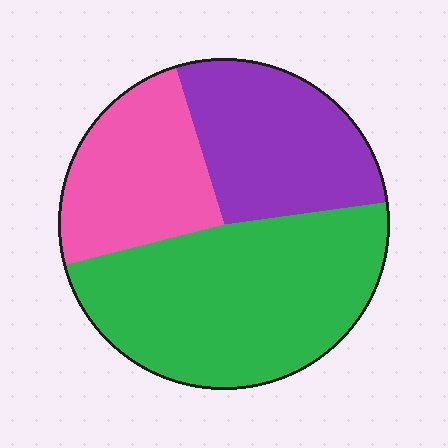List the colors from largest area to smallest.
From largest to smallest: green, purple, pink.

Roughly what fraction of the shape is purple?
Purple covers around 30% of the shape.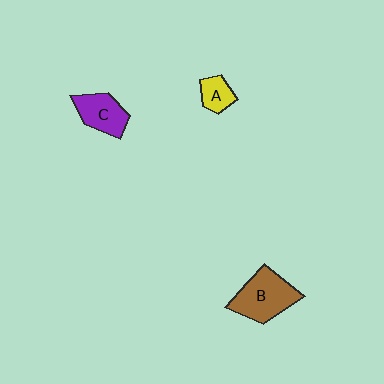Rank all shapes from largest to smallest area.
From largest to smallest: B (brown), C (purple), A (yellow).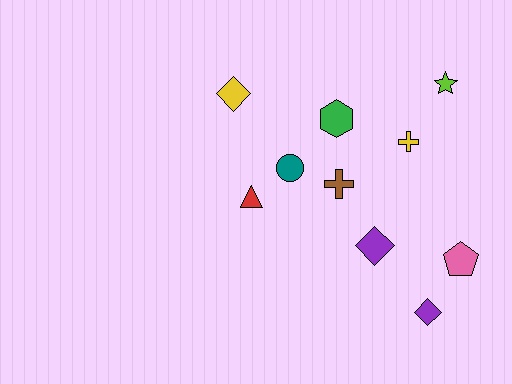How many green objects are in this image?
There is 1 green object.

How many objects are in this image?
There are 10 objects.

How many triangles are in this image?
There is 1 triangle.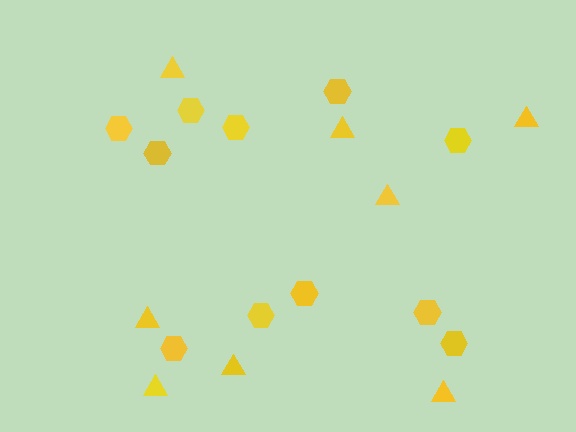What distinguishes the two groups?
There are 2 groups: one group of hexagons (11) and one group of triangles (8).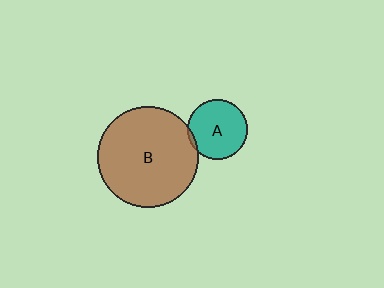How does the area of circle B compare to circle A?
Approximately 2.9 times.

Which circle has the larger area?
Circle B (brown).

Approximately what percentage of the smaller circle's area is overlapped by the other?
Approximately 5%.